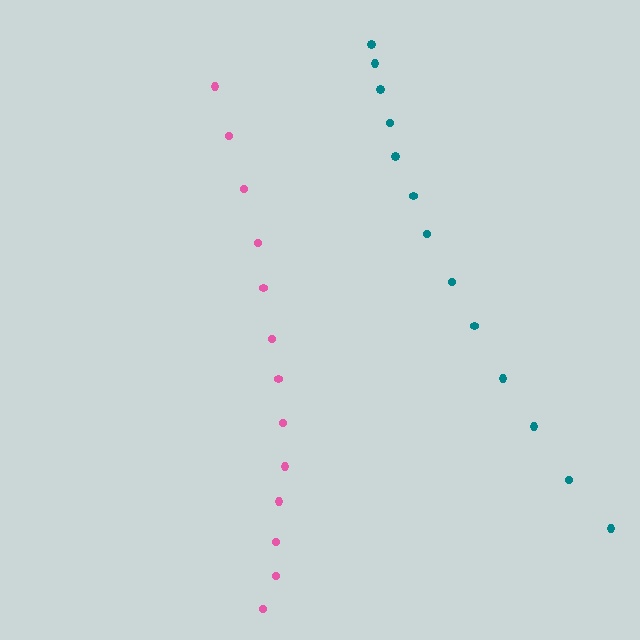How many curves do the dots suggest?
There are 2 distinct paths.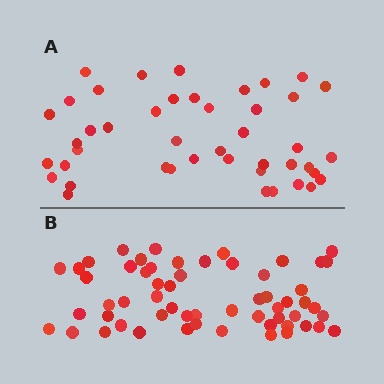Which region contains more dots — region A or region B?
Region B (the bottom region) has more dots.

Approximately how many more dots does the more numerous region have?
Region B has approximately 15 more dots than region A.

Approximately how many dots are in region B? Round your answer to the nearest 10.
About 60 dots. (The exact count is 58, which rounds to 60.)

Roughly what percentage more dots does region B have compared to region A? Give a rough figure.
About 30% more.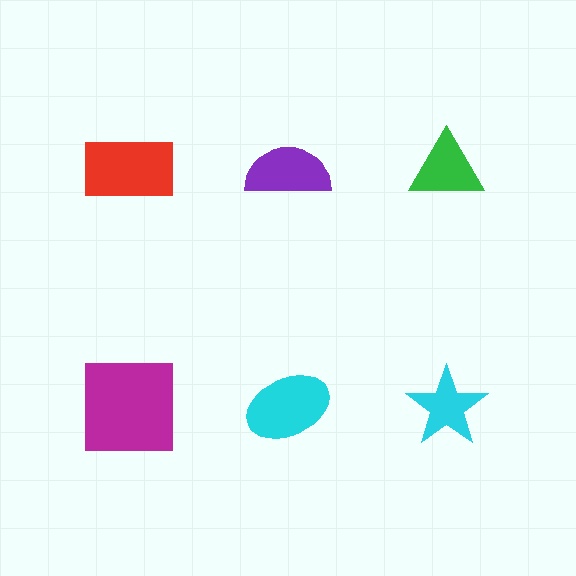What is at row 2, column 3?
A cyan star.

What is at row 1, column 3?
A green triangle.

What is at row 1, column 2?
A purple semicircle.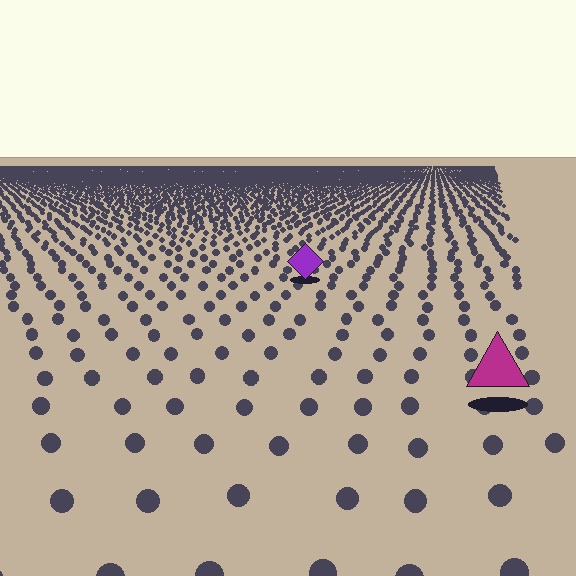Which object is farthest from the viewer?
The purple diamond is farthest from the viewer. It appears smaller and the ground texture around it is denser.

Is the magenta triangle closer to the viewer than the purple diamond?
Yes. The magenta triangle is closer — you can tell from the texture gradient: the ground texture is coarser near it.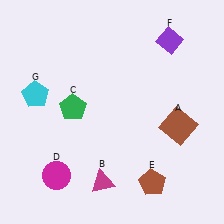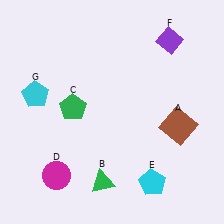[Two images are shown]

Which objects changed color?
B changed from magenta to green. E changed from brown to cyan.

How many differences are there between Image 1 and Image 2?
There are 2 differences between the two images.